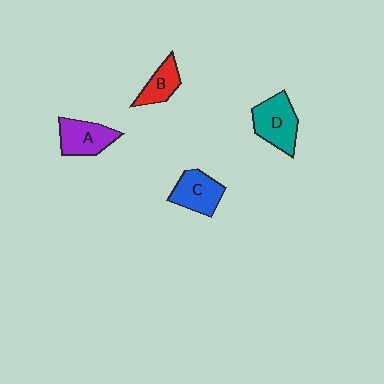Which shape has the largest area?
Shape D (teal).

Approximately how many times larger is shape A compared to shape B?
Approximately 1.3 times.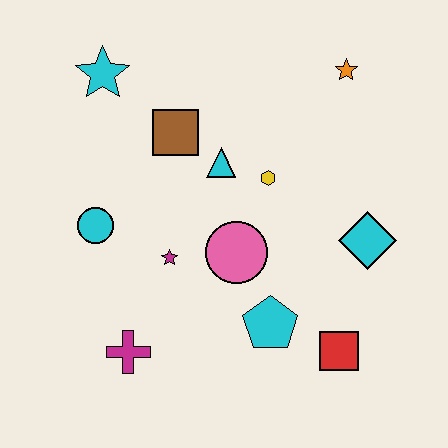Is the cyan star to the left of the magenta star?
Yes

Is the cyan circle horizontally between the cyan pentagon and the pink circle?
No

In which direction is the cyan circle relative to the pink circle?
The cyan circle is to the left of the pink circle.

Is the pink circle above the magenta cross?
Yes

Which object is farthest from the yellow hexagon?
The magenta cross is farthest from the yellow hexagon.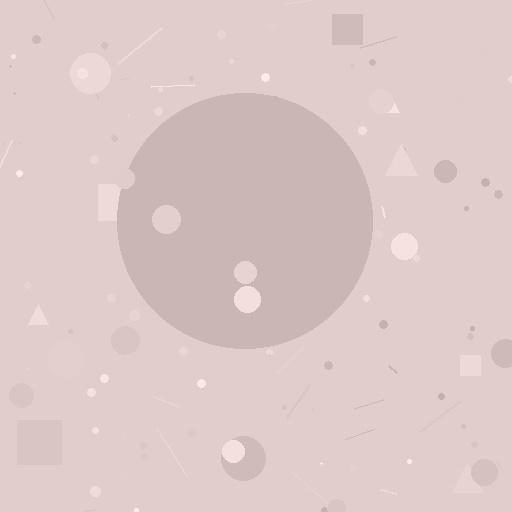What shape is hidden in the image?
A circle is hidden in the image.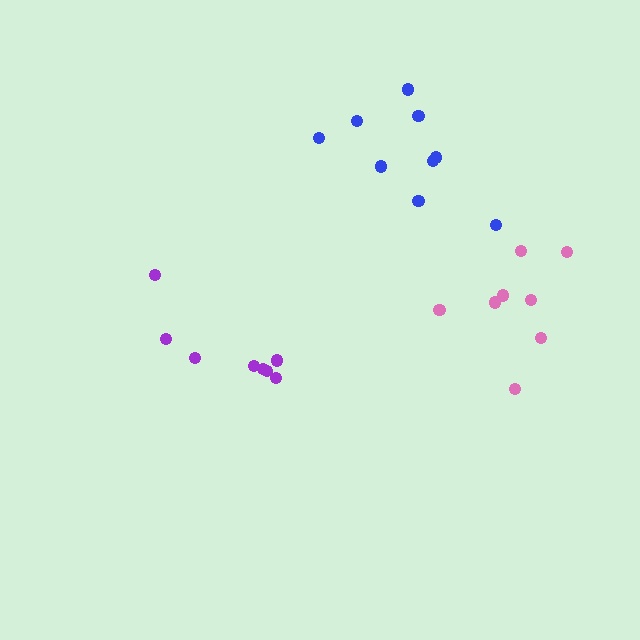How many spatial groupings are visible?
There are 3 spatial groupings.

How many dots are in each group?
Group 1: 8 dots, Group 2: 9 dots, Group 3: 8 dots (25 total).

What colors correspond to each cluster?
The clusters are colored: purple, blue, pink.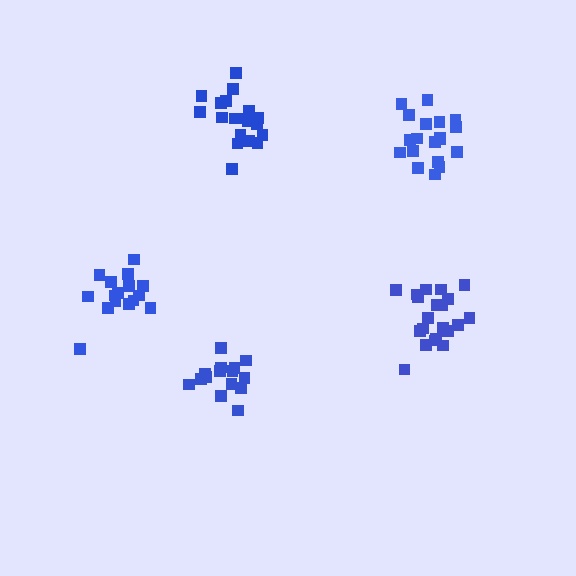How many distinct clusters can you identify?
There are 5 distinct clusters.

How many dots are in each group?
Group 1: 19 dots, Group 2: 16 dots, Group 3: 21 dots, Group 4: 15 dots, Group 5: 19 dots (90 total).